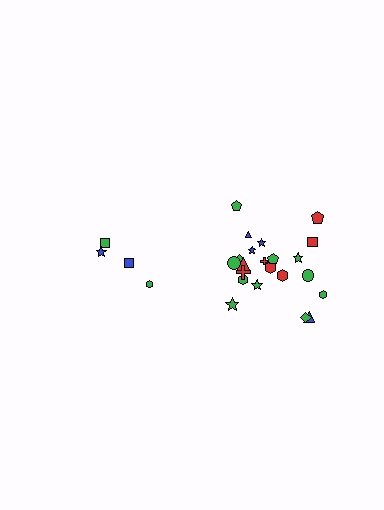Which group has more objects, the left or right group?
The right group.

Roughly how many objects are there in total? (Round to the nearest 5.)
Roughly 25 objects in total.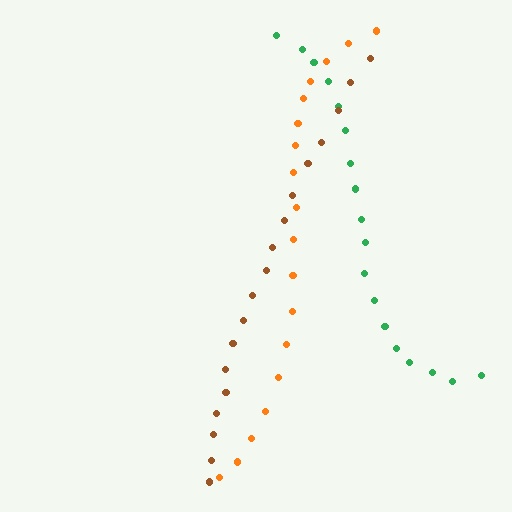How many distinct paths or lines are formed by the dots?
There are 3 distinct paths.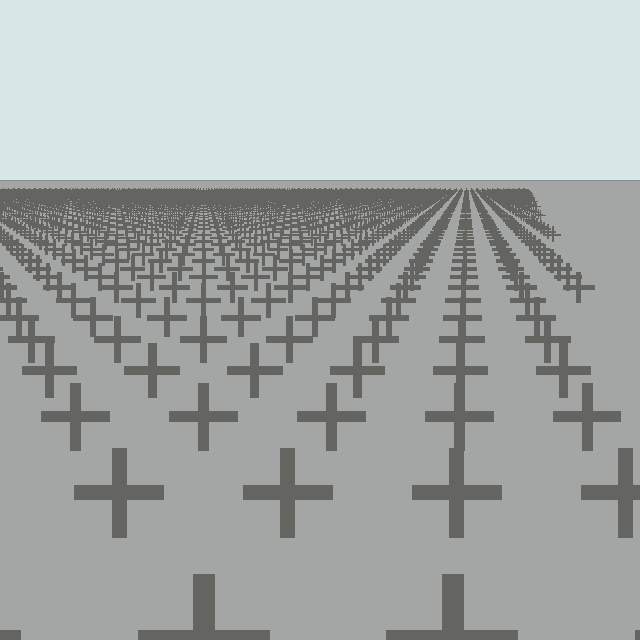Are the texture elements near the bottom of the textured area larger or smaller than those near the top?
Larger. Near the bottom, elements are closer to the viewer and appear at a bigger on-screen size.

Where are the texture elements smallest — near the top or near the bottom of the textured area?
Near the top.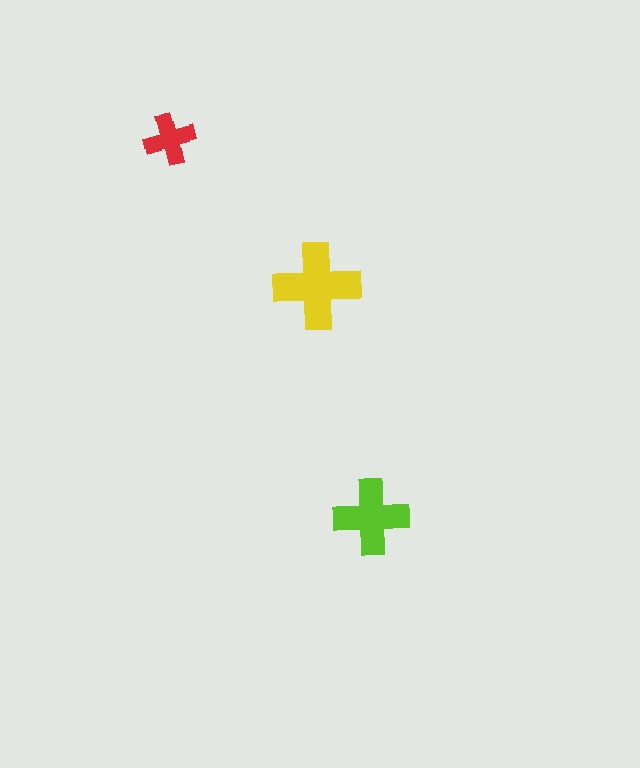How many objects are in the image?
There are 3 objects in the image.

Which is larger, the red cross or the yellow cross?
The yellow one.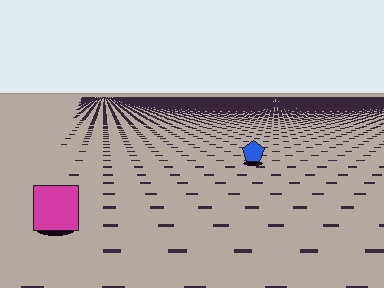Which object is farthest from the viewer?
The blue pentagon is farthest from the viewer. It appears smaller and the ground texture around it is denser.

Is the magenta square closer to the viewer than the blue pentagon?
Yes. The magenta square is closer — you can tell from the texture gradient: the ground texture is coarser near it.